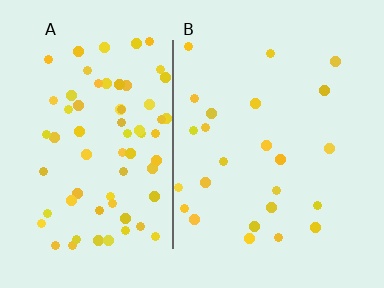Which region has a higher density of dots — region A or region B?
A (the left).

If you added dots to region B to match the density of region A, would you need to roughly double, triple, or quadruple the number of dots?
Approximately triple.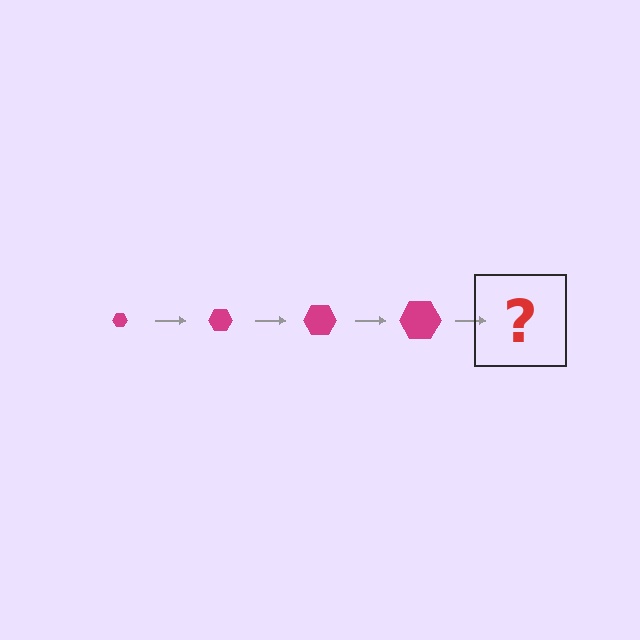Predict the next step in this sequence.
The next step is a magenta hexagon, larger than the previous one.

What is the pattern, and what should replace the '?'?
The pattern is that the hexagon gets progressively larger each step. The '?' should be a magenta hexagon, larger than the previous one.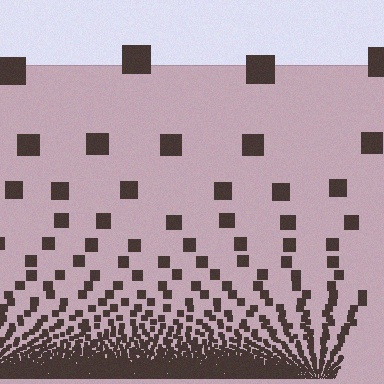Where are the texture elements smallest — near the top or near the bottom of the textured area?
Near the bottom.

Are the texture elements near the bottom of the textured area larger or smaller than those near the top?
Smaller. The gradient is inverted — elements near the bottom are smaller and denser.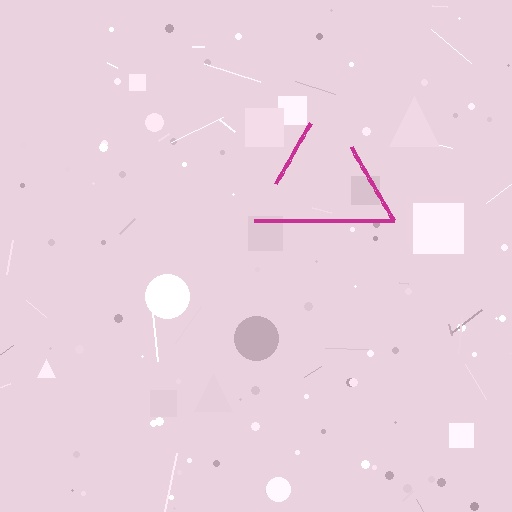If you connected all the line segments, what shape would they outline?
They would outline a triangle.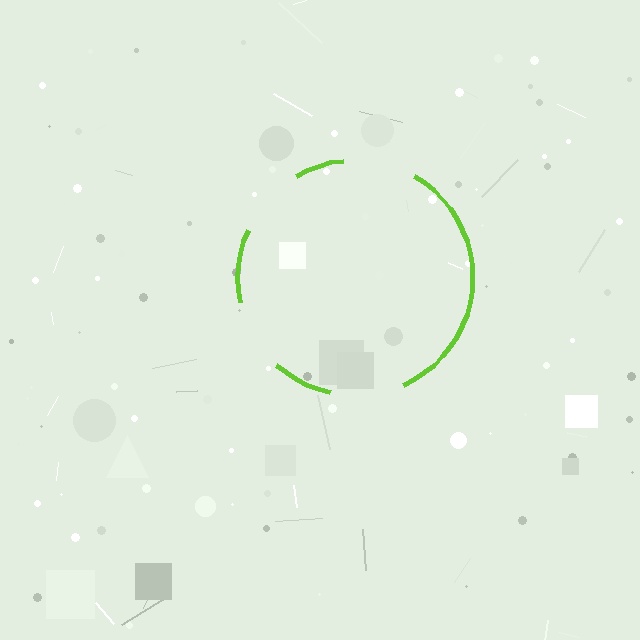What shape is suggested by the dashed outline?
The dashed outline suggests a circle.